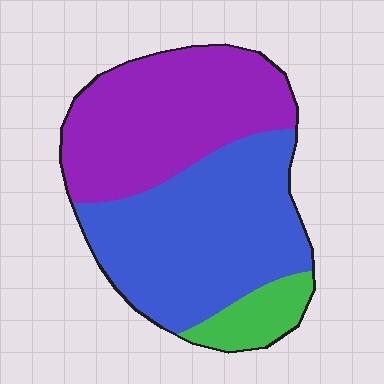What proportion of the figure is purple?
Purple covers about 40% of the figure.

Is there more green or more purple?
Purple.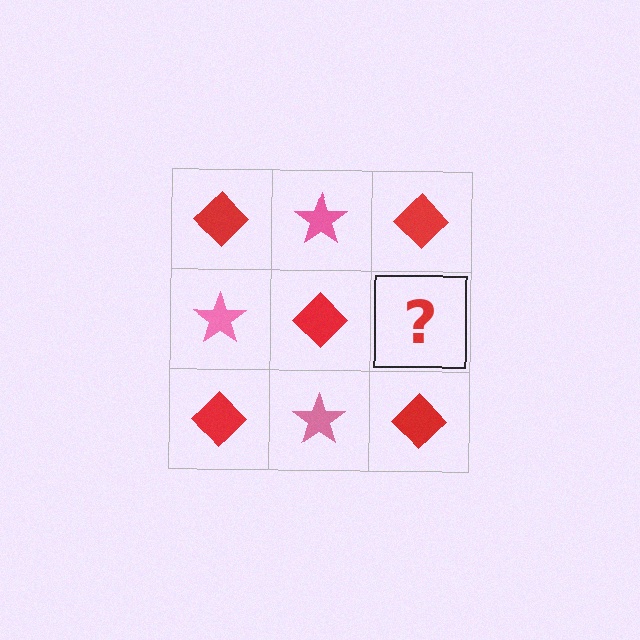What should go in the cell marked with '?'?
The missing cell should contain a pink star.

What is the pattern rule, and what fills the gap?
The rule is that it alternates red diamond and pink star in a checkerboard pattern. The gap should be filled with a pink star.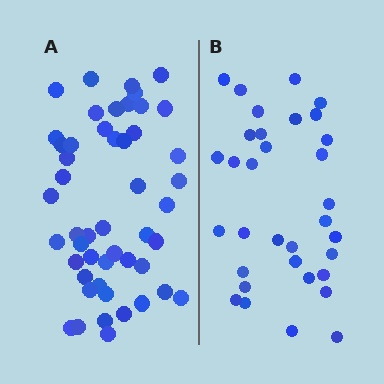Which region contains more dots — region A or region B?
Region A (the left region) has more dots.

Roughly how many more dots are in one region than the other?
Region A has approximately 15 more dots than region B.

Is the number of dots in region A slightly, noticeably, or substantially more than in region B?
Region A has substantially more. The ratio is roughly 1.5 to 1.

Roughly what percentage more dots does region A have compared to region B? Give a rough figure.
About 50% more.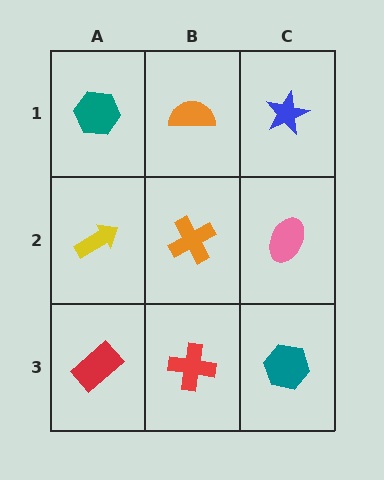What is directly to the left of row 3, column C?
A red cross.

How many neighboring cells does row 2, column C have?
3.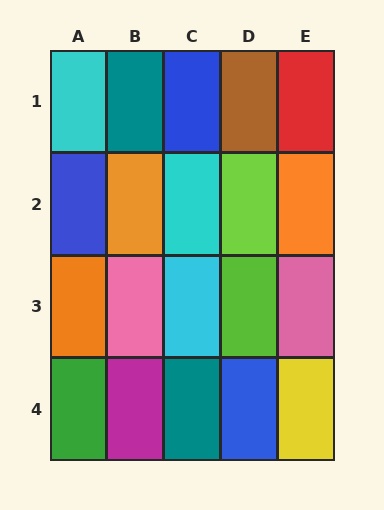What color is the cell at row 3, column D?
Lime.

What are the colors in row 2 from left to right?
Blue, orange, cyan, lime, orange.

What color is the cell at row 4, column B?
Magenta.